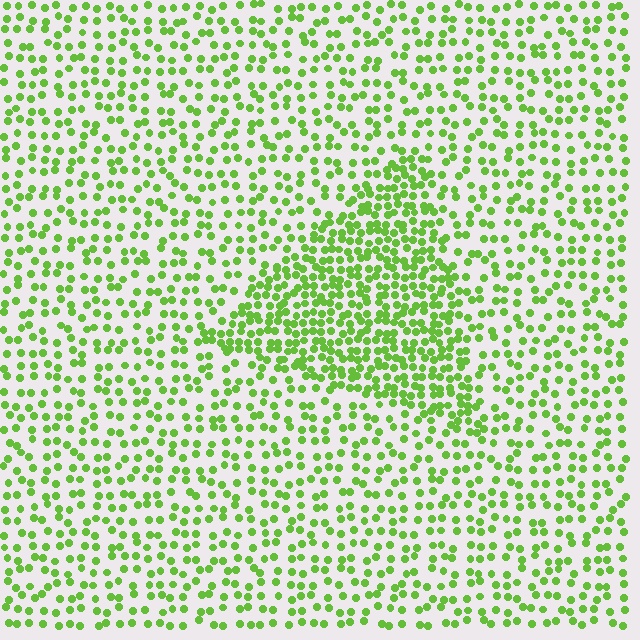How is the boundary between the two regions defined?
The boundary is defined by a change in element density (approximately 2.0x ratio). All elements are the same color, size, and shape.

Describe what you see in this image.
The image contains small lime elements arranged at two different densities. A triangle-shaped region is visible where the elements are more densely packed than the surrounding area.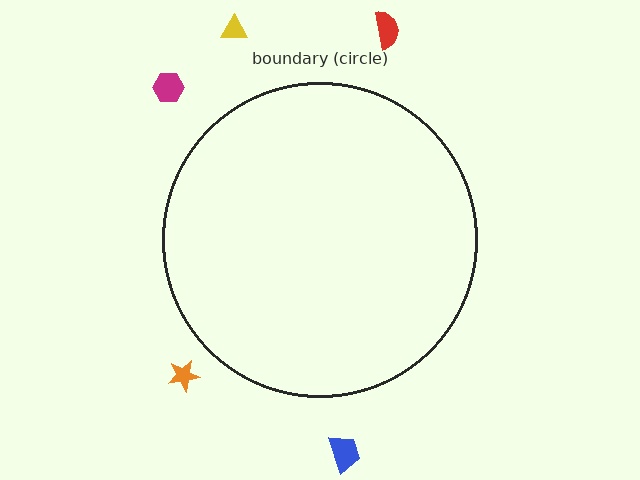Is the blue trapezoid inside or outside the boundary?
Outside.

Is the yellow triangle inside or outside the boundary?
Outside.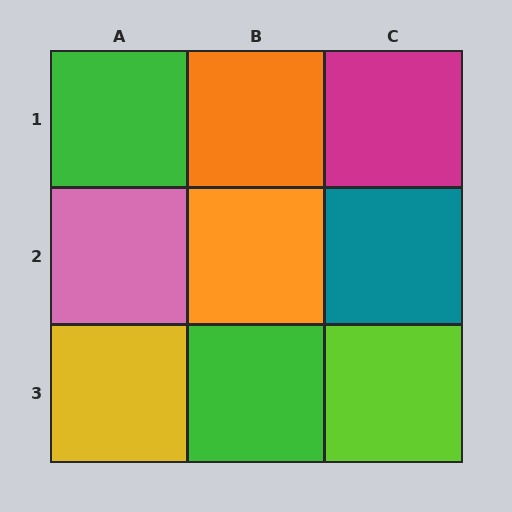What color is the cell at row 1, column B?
Orange.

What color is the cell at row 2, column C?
Teal.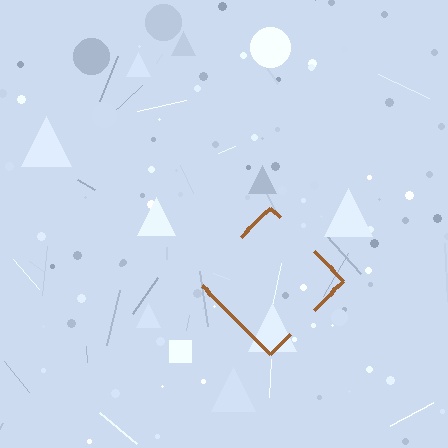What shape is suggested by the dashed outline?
The dashed outline suggests a diamond.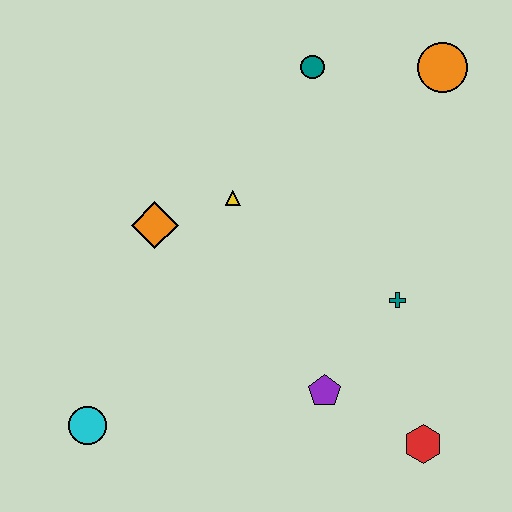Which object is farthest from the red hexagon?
The teal circle is farthest from the red hexagon.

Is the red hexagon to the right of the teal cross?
Yes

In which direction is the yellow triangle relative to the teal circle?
The yellow triangle is below the teal circle.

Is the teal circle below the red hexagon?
No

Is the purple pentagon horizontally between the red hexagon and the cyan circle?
Yes